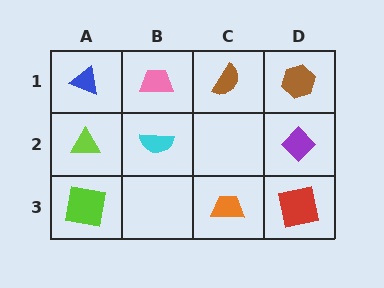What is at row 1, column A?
A blue triangle.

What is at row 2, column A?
A lime triangle.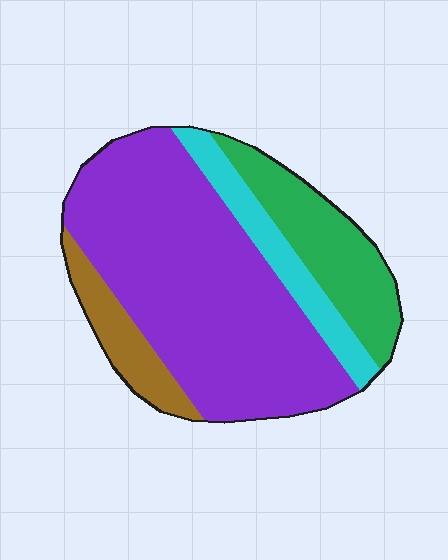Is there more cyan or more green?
Green.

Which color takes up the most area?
Purple, at roughly 60%.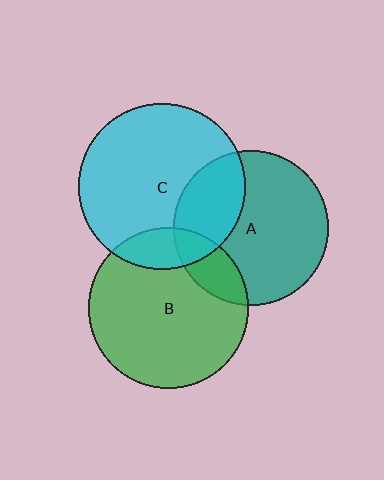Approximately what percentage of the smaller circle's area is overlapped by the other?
Approximately 15%.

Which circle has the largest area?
Circle C (cyan).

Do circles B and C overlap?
Yes.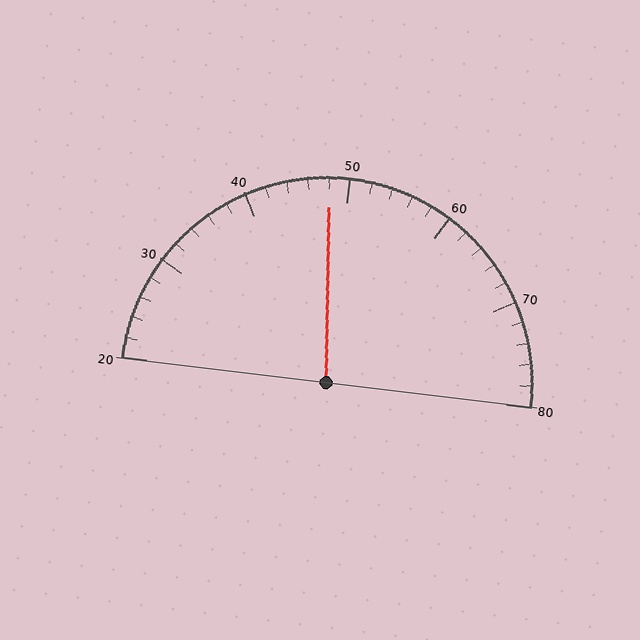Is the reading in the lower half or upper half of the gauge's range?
The reading is in the lower half of the range (20 to 80).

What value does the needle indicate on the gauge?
The needle indicates approximately 48.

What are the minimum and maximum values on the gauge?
The gauge ranges from 20 to 80.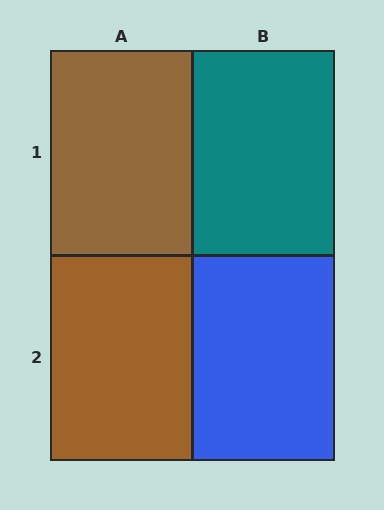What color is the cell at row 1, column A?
Brown.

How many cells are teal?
1 cell is teal.